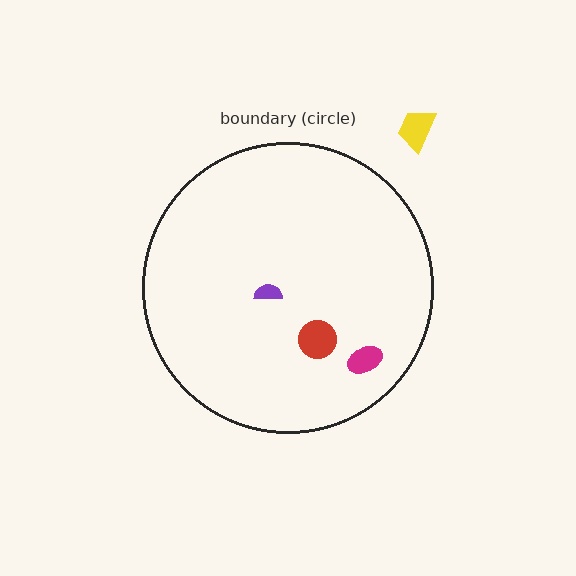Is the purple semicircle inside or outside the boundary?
Inside.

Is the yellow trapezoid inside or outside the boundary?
Outside.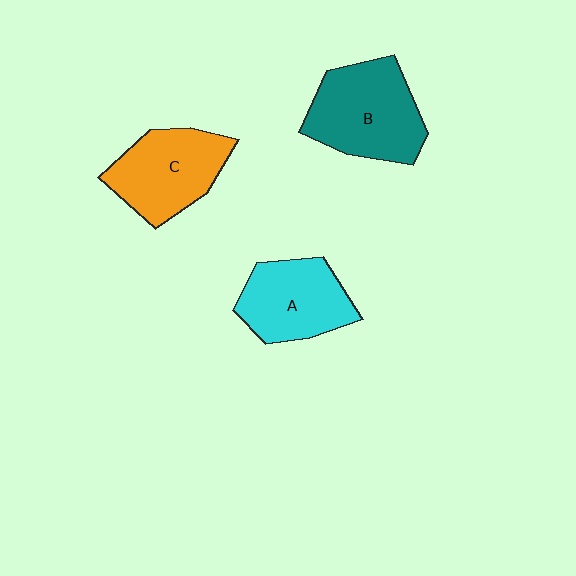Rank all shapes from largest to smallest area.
From largest to smallest: B (teal), C (orange), A (cyan).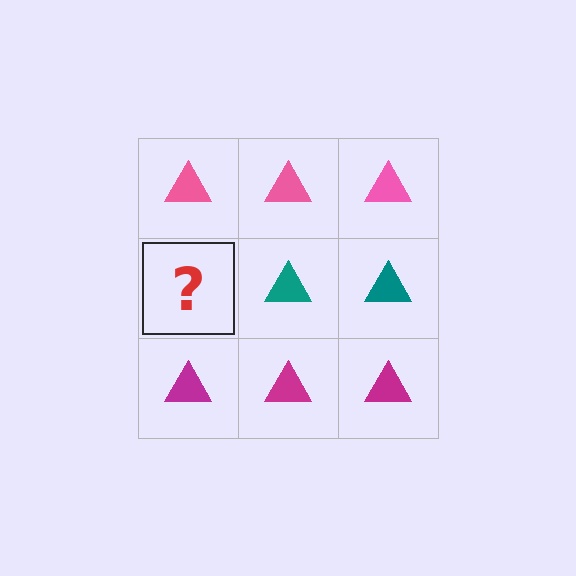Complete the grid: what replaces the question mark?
The question mark should be replaced with a teal triangle.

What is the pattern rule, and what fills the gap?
The rule is that each row has a consistent color. The gap should be filled with a teal triangle.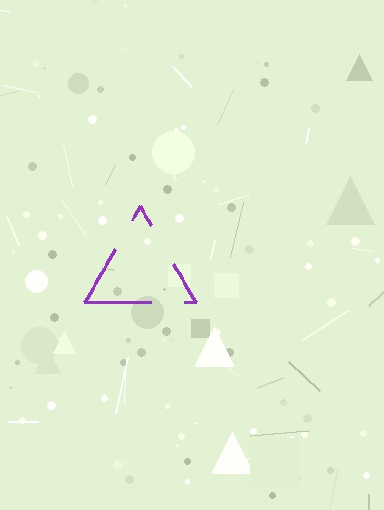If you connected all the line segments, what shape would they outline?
They would outline a triangle.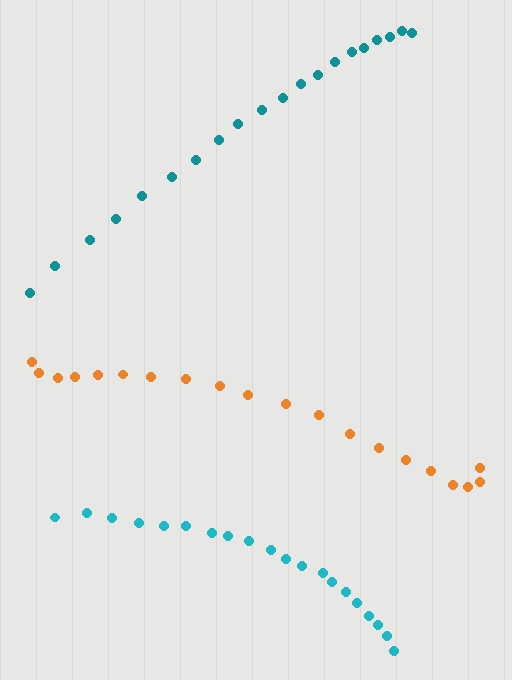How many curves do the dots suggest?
There are 3 distinct paths.